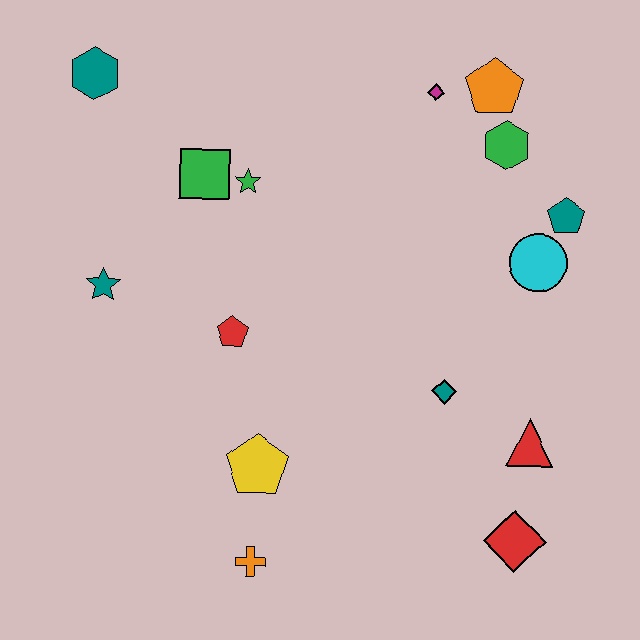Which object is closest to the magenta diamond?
The orange pentagon is closest to the magenta diamond.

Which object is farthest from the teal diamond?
The teal hexagon is farthest from the teal diamond.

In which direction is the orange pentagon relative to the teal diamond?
The orange pentagon is above the teal diamond.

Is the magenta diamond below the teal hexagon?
Yes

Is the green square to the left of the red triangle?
Yes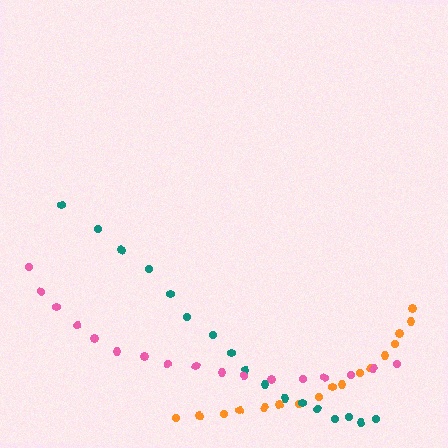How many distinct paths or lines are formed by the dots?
There are 3 distinct paths.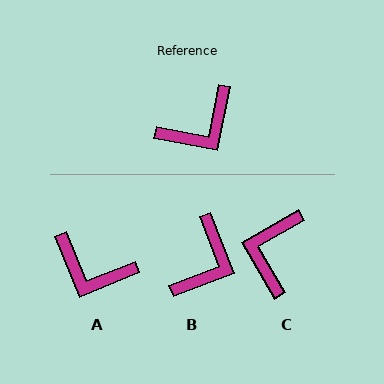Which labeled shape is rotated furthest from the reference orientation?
C, about 139 degrees away.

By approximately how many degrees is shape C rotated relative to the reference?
Approximately 139 degrees clockwise.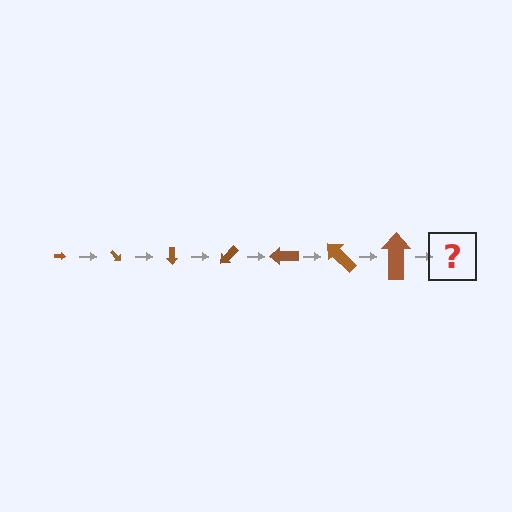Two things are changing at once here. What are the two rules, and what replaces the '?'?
The two rules are that the arrow grows larger each step and it rotates 45 degrees each step. The '?' should be an arrow, larger than the previous one and rotated 315 degrees from the start.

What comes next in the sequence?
The next element should be an arrow, larger than the previous one and rotated 315 degrees from the start.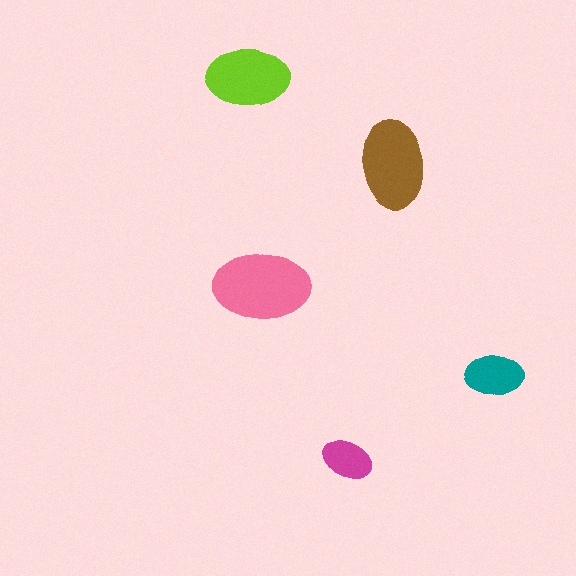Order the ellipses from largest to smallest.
the pink one, the brown one, the lime one, the teal one, the magenta one.